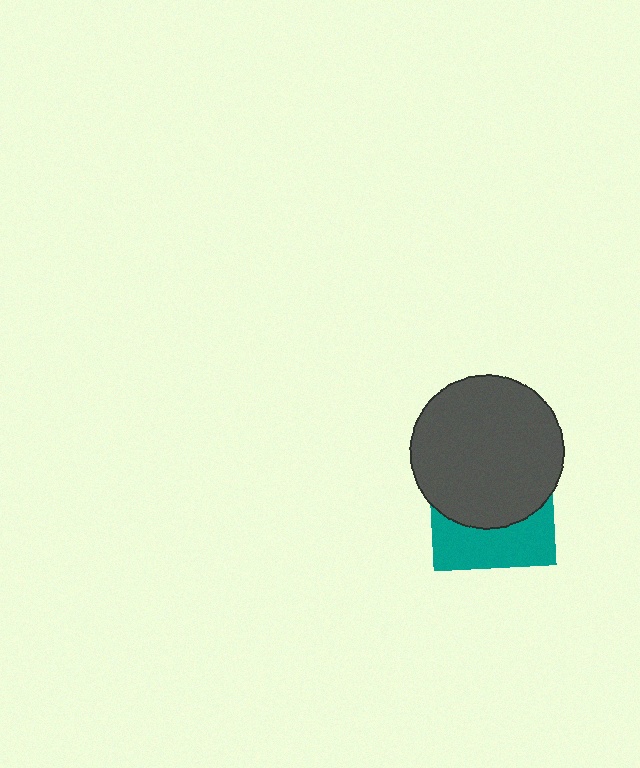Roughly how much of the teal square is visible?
A small part of it is visible (roughly 39%).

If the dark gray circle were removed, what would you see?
You would see the complete teal square.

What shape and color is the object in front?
The object in front is a dark gray circle.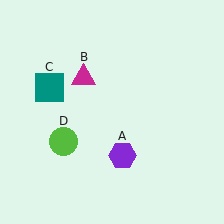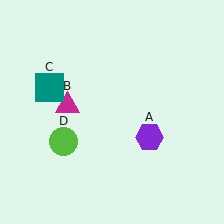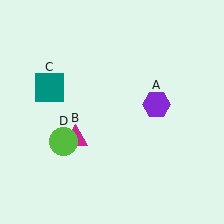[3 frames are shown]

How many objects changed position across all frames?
2 objects changed position: purple hexagon (object A), magenta triangle (object B).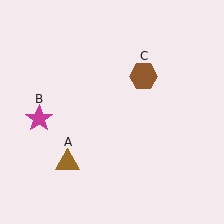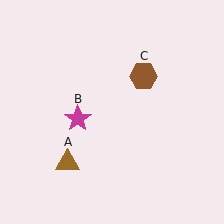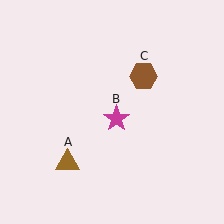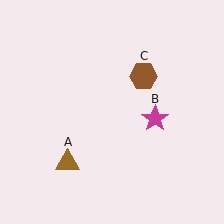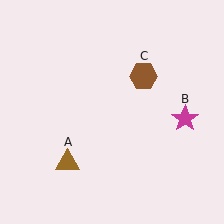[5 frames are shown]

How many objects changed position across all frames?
1 object changed position: magenta star (object B).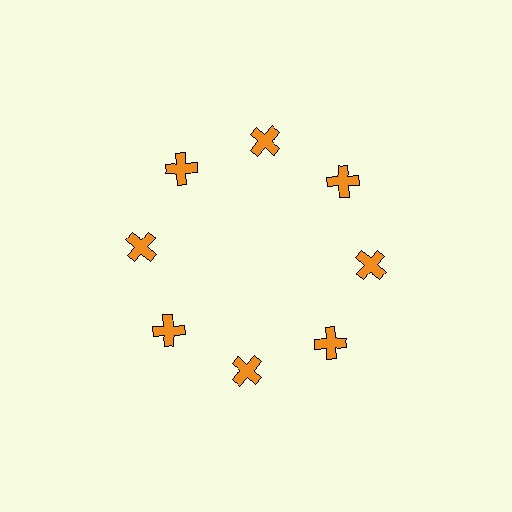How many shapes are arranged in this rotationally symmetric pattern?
There are 8 shapes, arranged in 8 groups of 1.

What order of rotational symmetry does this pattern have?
This pattern has 8-fold rotational symmetry.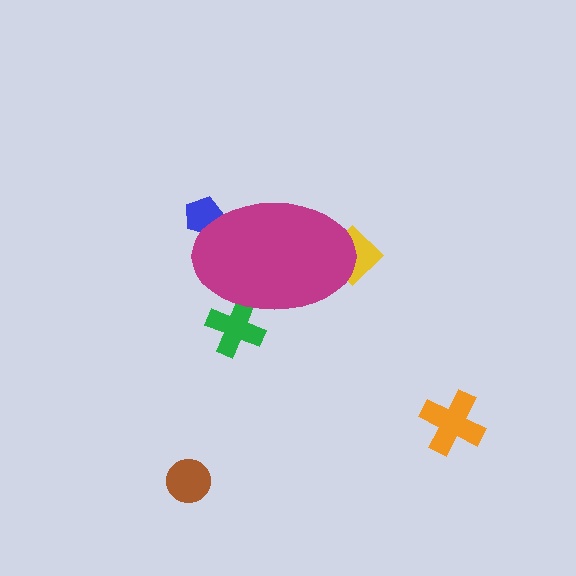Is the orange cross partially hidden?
No, the orange cross is fully visible.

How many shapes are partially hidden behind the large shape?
3 shapes are partially hidden.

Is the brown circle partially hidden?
No, the brown circle is fully visible.